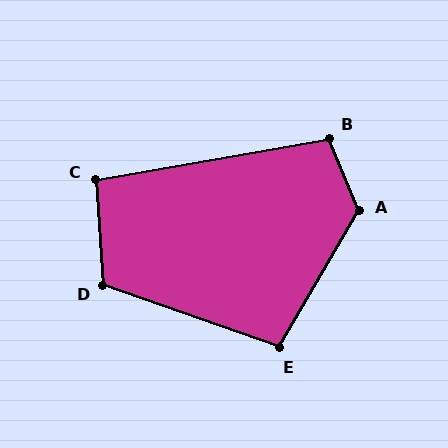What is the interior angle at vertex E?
Approximately 101 degrees (obtuse).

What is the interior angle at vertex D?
Approximately 113 degrees (obtuse).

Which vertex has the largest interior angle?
A, at approximately 128 degrees.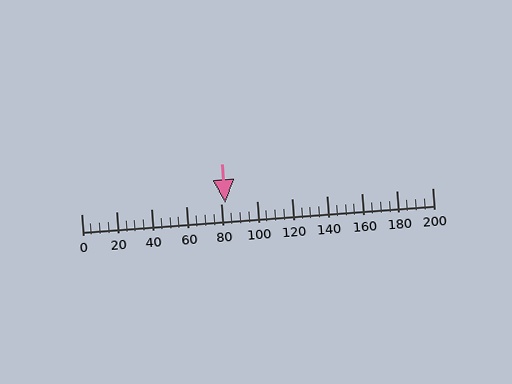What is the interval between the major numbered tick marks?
The major tick marks are spaced 20 units apart.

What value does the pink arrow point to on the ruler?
The pink arrow points to approximately 82.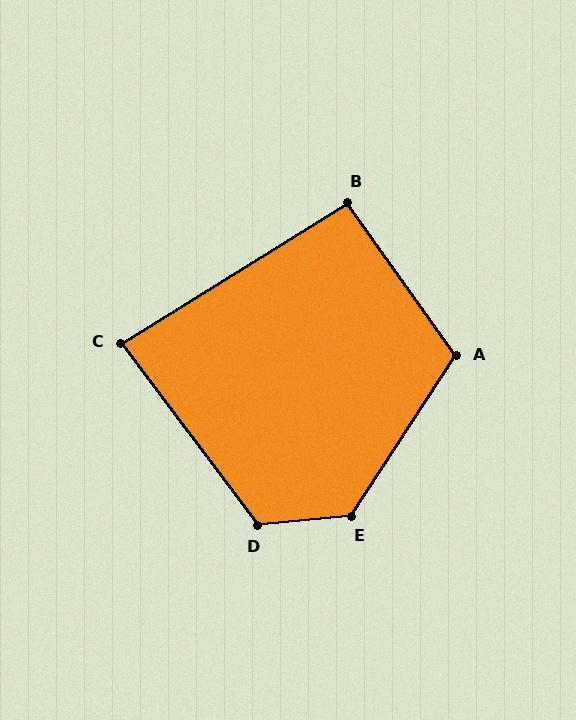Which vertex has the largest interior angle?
E, at approximately 129 degrees.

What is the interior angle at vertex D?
Approximately 121 degrees (obtuse).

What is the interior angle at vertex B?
Approximately 94 degrees (approximately right).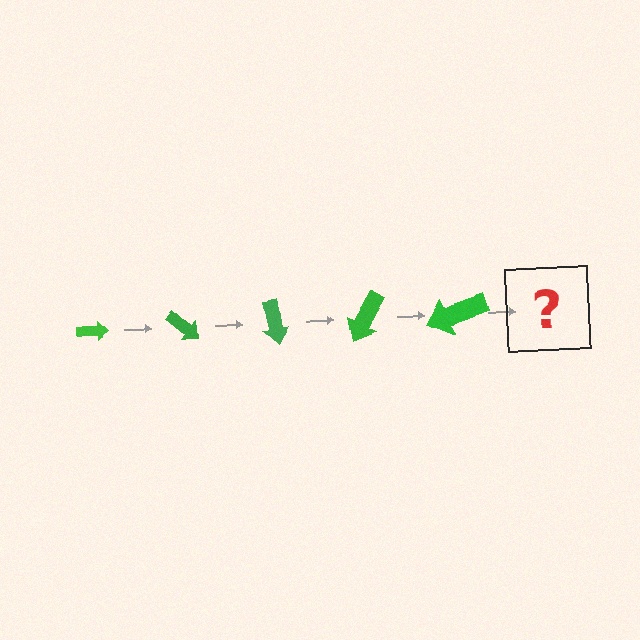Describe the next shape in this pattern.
It should be an arrow, larger than the previous one and rotated 200 degrees from the start.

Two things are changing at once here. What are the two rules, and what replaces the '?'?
The two rules are that the arrow grows larger each step and it rotates 40 degrees each step. The '?' should be an arrow, larger than the previous one and rotated 200 degrees from the start.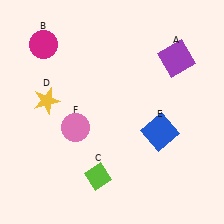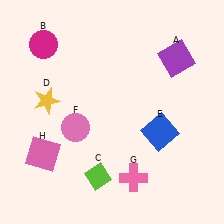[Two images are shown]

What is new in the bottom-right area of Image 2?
A pink cross (G) was added in the bottom-right area of Image 2.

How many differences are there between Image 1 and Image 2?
There are 2 differences between the two images.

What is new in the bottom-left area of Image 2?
A pink square (H) was added in the bottom-left area of Image 2.